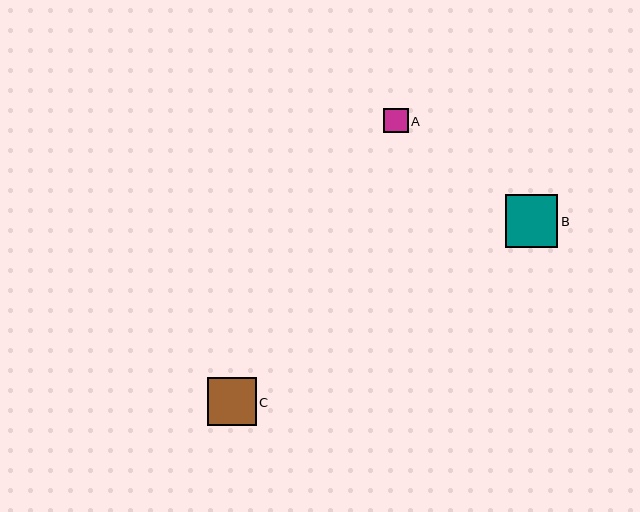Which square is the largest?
Square B is the largest with a size of approximately 53 pixels.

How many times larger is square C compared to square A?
Square C is approximately 2.0 times the size of square A.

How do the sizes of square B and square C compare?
Square B and square C are approximately the same size.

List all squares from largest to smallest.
From largest to smallest: B, C, A.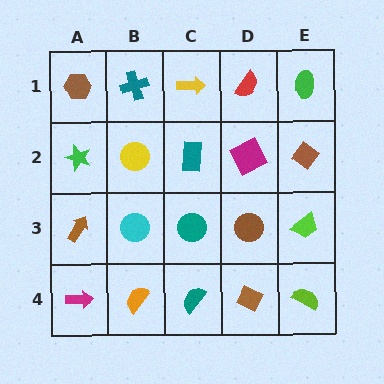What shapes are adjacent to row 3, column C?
A teal rectangle (row 2, column C), a teal semicircle (row 4, column C), a cyan circle (row 3, column B), a brown circle (row 3, column D).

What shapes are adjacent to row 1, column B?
A yellow circle (row 2, column B), a brown hexagon (row 1, column A), a yellow arrow (row 1, column C).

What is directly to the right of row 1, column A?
A teal cross.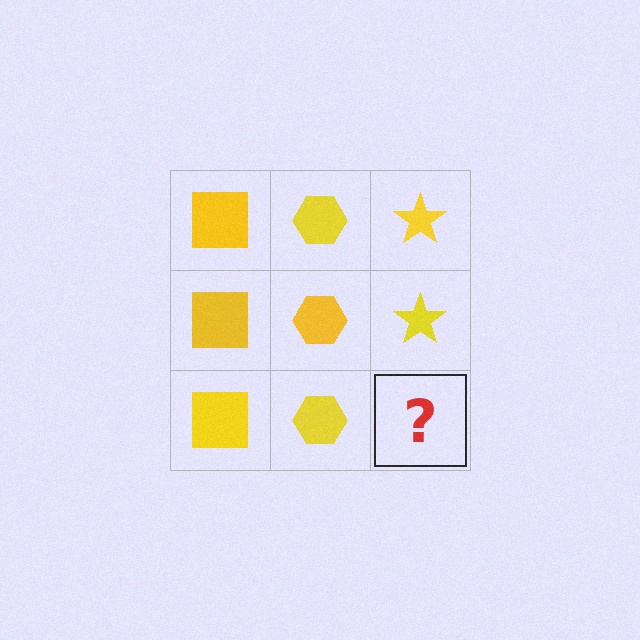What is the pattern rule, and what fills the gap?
The rule is that each column has a consistent shape. The gap should be filled with a yellow star.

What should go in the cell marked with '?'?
The missing cell should contain a yellow star.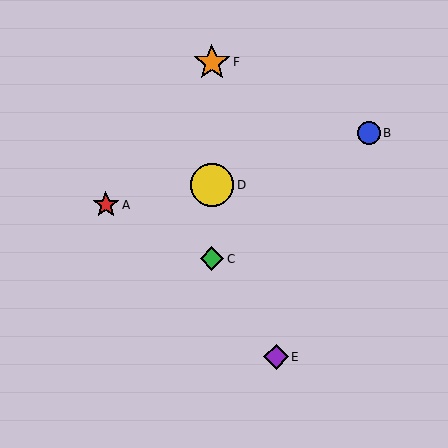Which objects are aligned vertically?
Objects C, D, F are aligned vertically.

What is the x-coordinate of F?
Object F is at x≈212.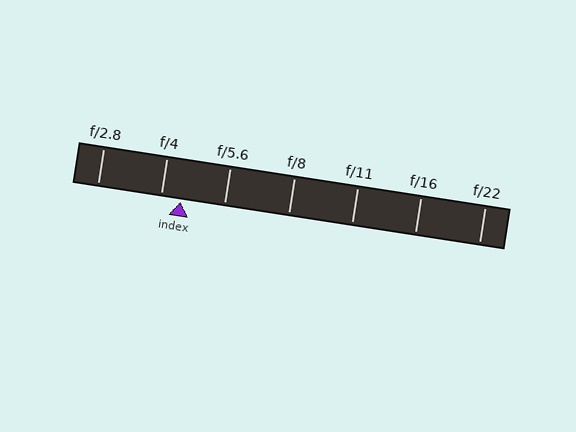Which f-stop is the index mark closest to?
The index mark is closest to f/4.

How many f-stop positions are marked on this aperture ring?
There are 7 f-stop positions marked.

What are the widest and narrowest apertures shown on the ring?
The widest aperture shown is f/2.8 and the narrowest is f/22.